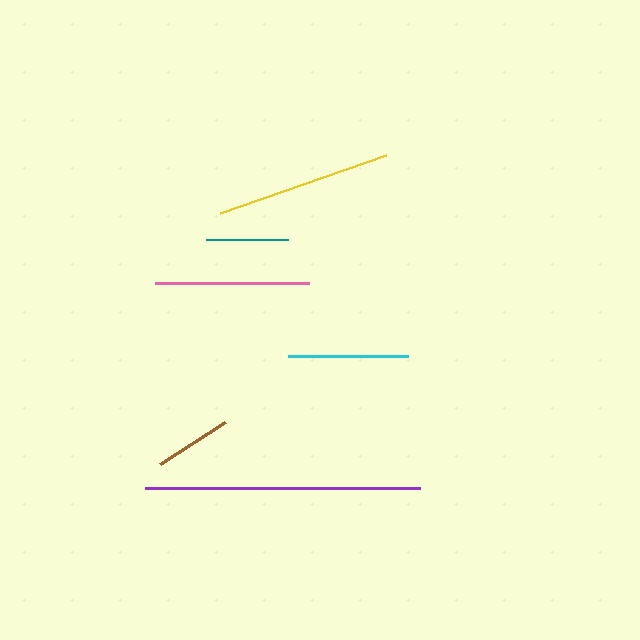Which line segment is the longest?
The purple line is the longest at approximately 275 pixels.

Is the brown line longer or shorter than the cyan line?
The cyan line is longer than the brown line.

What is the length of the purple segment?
The purple segment is approximately 275 pixels long.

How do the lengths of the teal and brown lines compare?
The teal and brown lines are approximately the same length.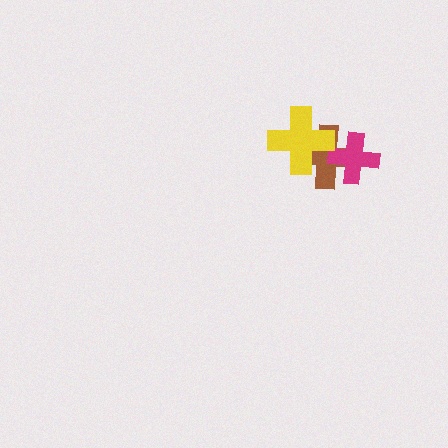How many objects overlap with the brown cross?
2 objects overlap with the brown cross.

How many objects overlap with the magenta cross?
1 object overlaps with the magenta cross.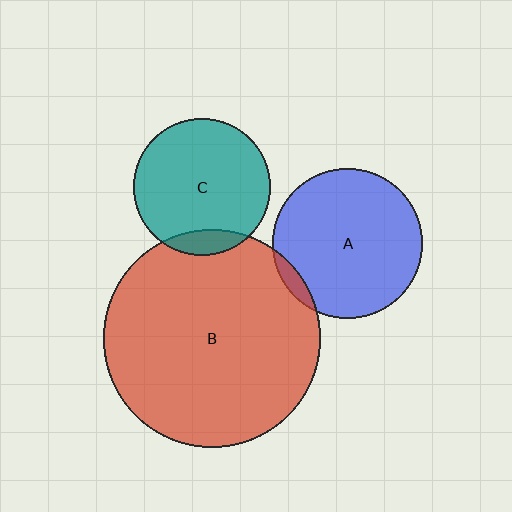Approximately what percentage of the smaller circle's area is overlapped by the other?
Approximately 10%.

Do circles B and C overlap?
Yes.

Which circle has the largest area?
Circle B (red).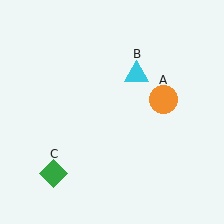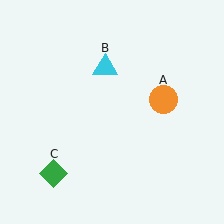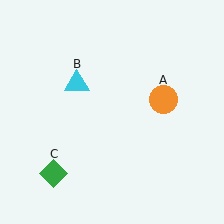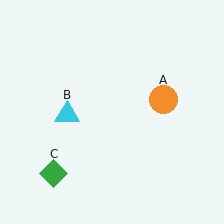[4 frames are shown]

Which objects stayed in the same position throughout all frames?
Orange circle (object A) and green diamond (object C) remained stationary.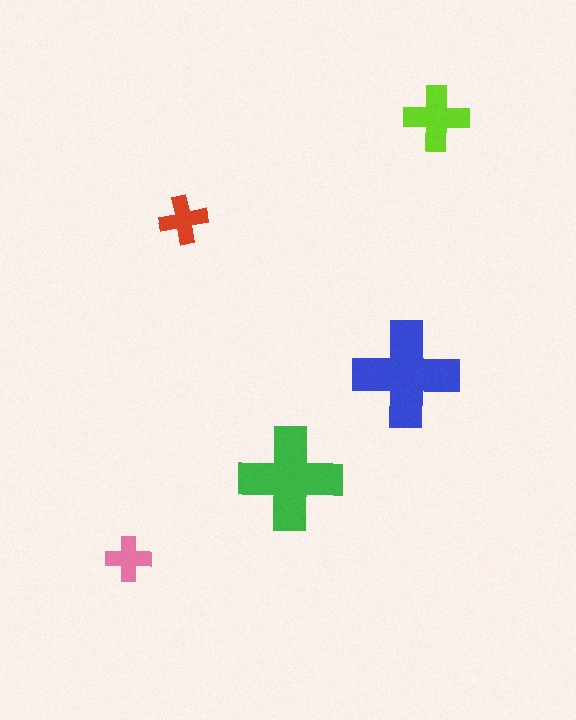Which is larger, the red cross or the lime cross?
The lime one.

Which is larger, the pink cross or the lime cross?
The lime one.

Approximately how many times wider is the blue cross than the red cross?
About 2 times wider.